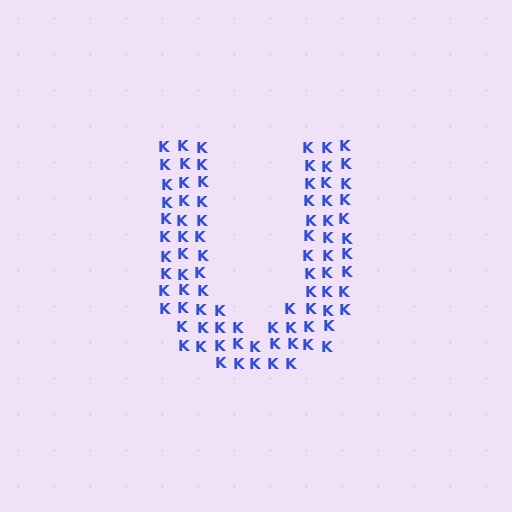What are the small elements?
The small elements are letter K's.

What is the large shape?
The large shape is the letter U.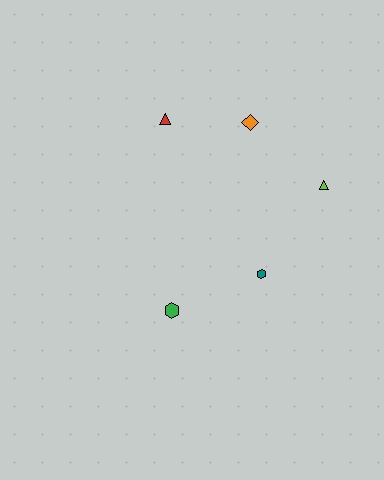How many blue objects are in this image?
There are no blue objects.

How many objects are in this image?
There are 5 objects.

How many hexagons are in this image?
There are 2 hexagons.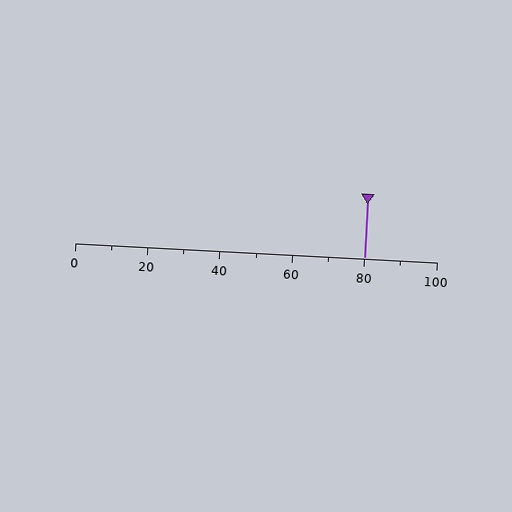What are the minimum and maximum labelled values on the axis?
The axis runs from 0 to 100.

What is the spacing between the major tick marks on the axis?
The major ticks are spaced 20 apart.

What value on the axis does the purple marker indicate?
The marker indicates approximately 80.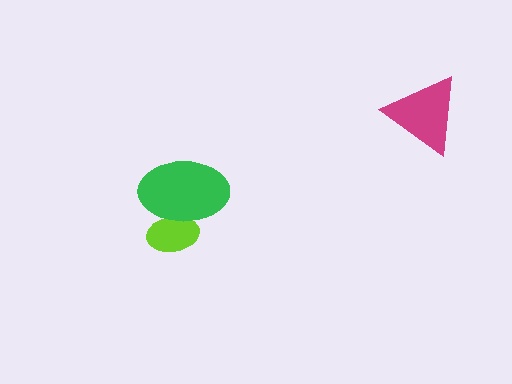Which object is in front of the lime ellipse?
The green ellipse is in front of the lime ellipse.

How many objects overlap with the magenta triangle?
0 objects overlap with the magenta triangle.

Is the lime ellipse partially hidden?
Yes, it is partially covered by another shape.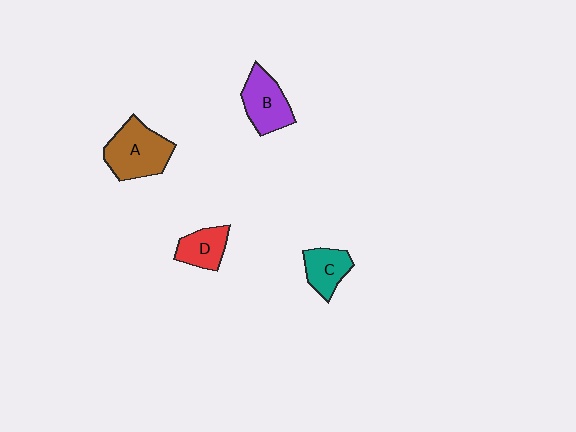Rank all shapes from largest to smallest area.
From largest to smallest: A (brown), B (purple), C (teal), D (red).